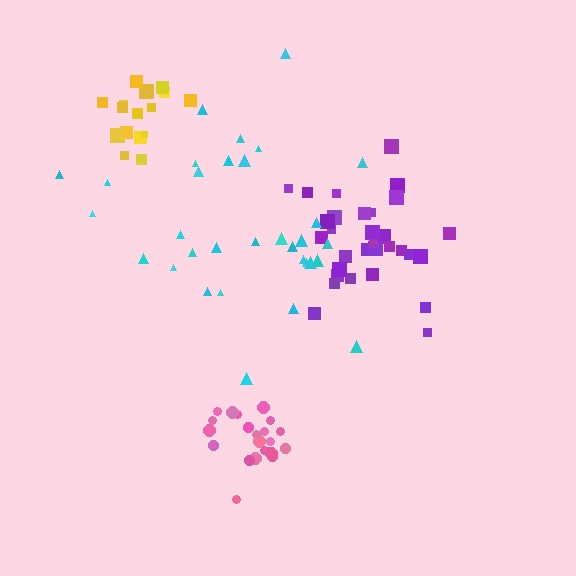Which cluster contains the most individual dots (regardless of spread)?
Cyan (32).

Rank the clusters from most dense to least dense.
pink, yellow, purple, cyan.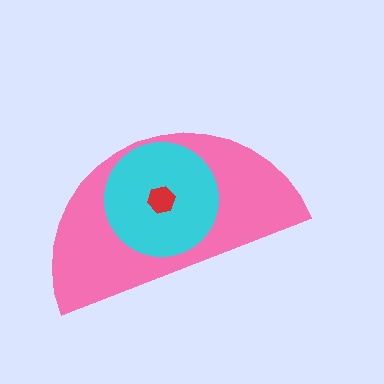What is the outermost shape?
The pink semicircle.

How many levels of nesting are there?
3.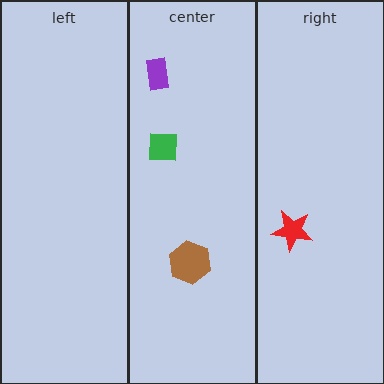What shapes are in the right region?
The red star.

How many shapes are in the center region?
3.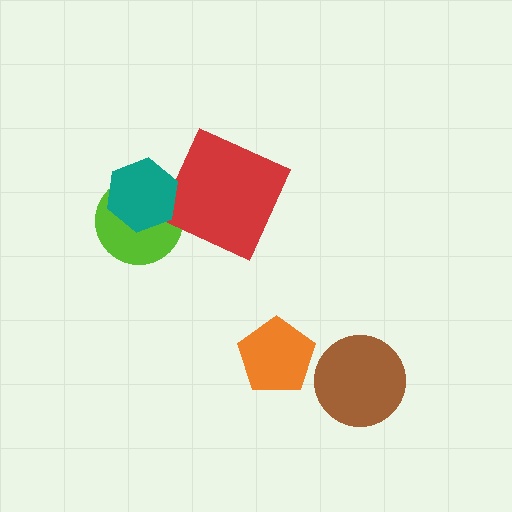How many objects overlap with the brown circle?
0 objects overlap with the brown circle.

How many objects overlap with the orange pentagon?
0 objects overlap with the orange pentagon.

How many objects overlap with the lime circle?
1 object overlaps with the lime circle.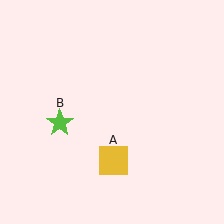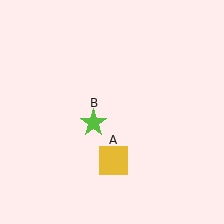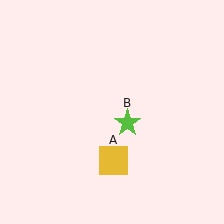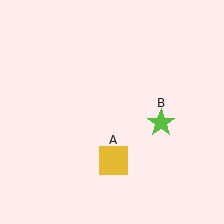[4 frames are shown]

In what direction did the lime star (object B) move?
The lime star (object B) moved right.